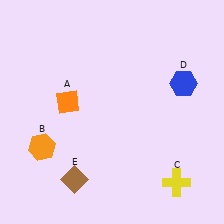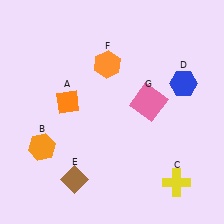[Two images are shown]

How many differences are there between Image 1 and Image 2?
There are 2 differences between the two images.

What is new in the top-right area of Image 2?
A pink square (G) was added in the top-right area of Image 2.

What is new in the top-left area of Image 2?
An orange hexagon (F) was added in the top-left area of Image 2.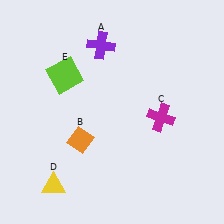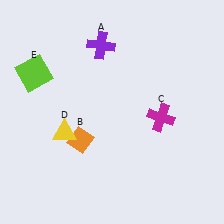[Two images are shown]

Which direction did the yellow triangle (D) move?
The yellow triangle (D) moved up.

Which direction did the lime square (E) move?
The lime square (E) moved left.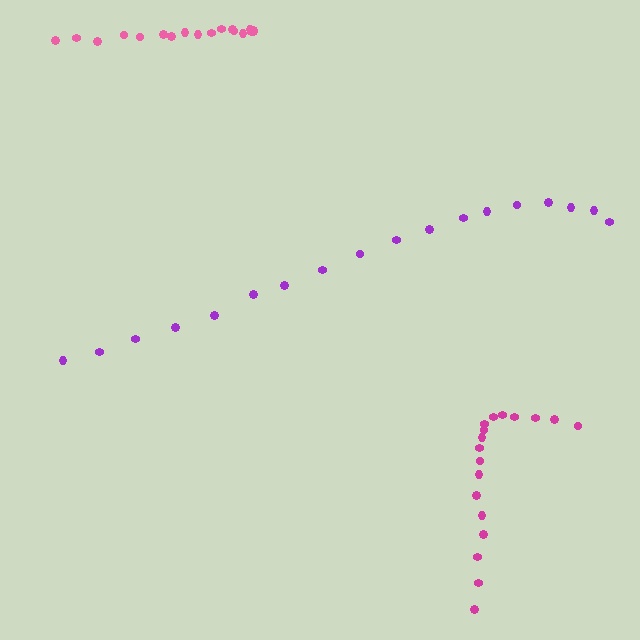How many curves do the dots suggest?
There are 3 distinct paths.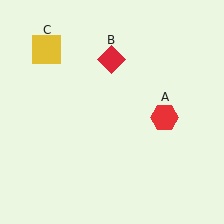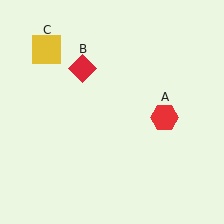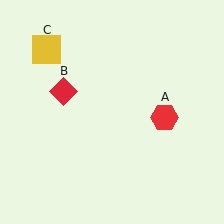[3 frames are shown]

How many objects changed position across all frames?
1 object changed position: red diamond (object B).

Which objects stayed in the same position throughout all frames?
Red hexagon (object A) and yellow square (object C) remained stationary.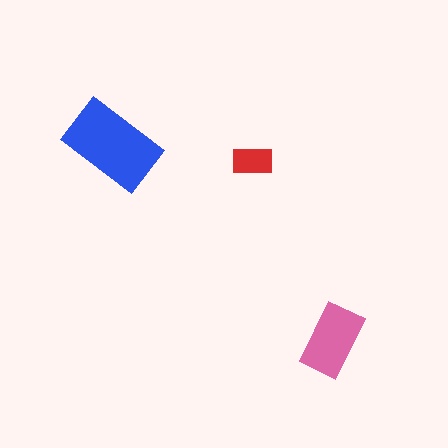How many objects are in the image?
There are 3 objects in the image.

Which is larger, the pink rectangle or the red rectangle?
The pink one.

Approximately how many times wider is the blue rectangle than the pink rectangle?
About 1.5 times wider.